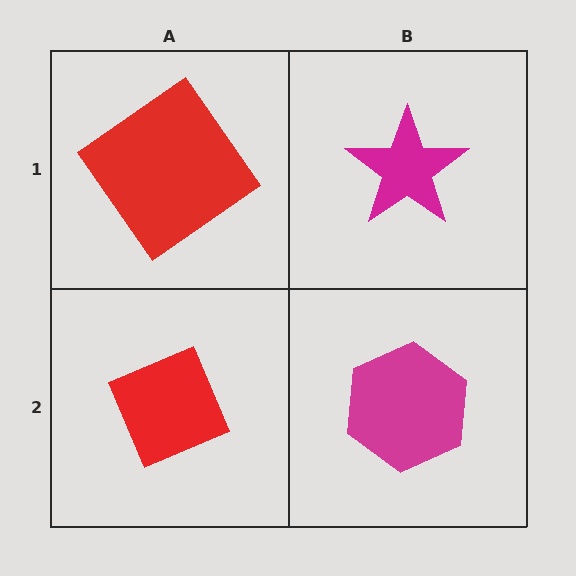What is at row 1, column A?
A red diamond.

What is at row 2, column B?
A magenta hexagon.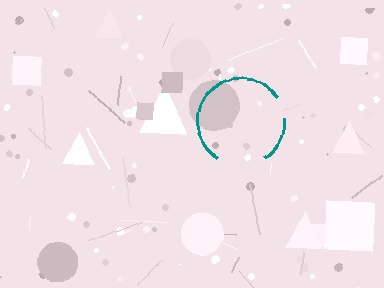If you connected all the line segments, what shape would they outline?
They would outline a circle.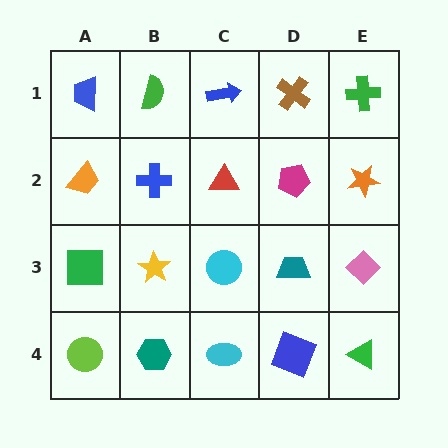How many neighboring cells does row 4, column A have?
2.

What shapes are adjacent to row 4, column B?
A yellow star (row 3, column B), a lime circle (row 4, column A), a cyan ellipse (row 4, column C).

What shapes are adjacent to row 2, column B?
A green semicircle (row 1, column B), a yellow star (row 3, column B), an orange trapezoid (row 2, column A), a red triangle (row 2, column C).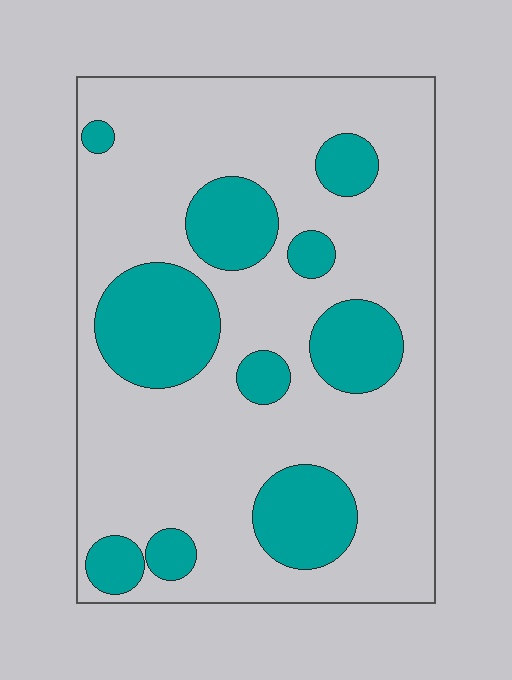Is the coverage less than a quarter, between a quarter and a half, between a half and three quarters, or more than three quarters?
Between a quarter and a half.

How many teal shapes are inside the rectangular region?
10.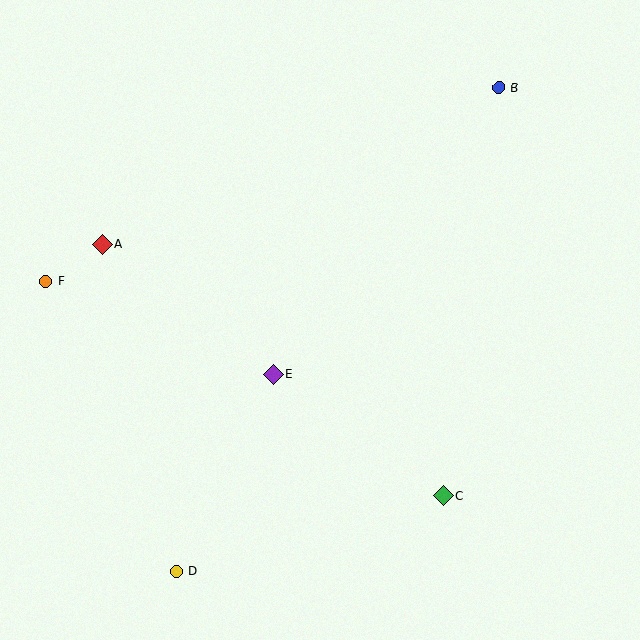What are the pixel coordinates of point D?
Point D is at (176, 571).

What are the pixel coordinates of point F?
Point F is at (46, 282).